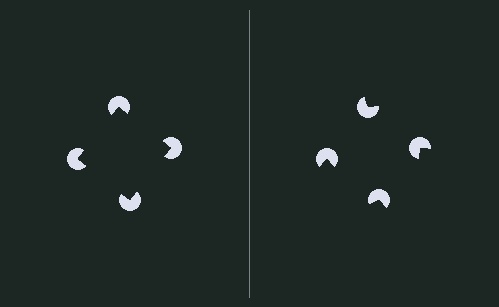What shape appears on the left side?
An illusory square.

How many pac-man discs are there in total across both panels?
8 — 4 on each side.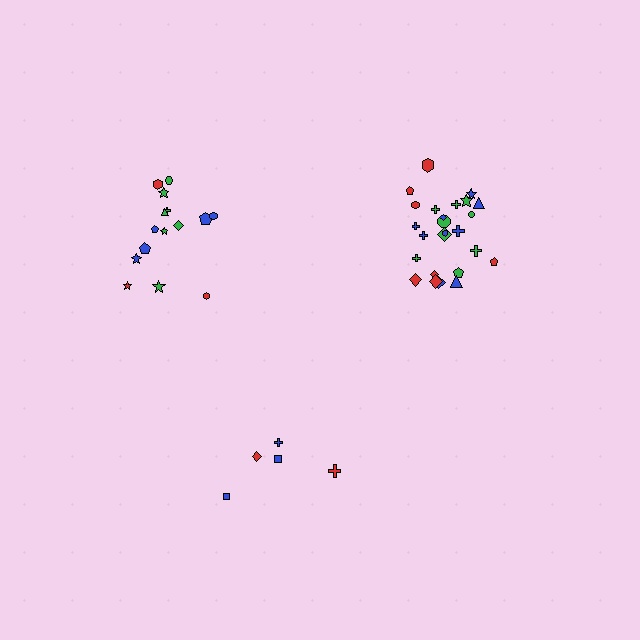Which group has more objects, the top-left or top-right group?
The top-right group.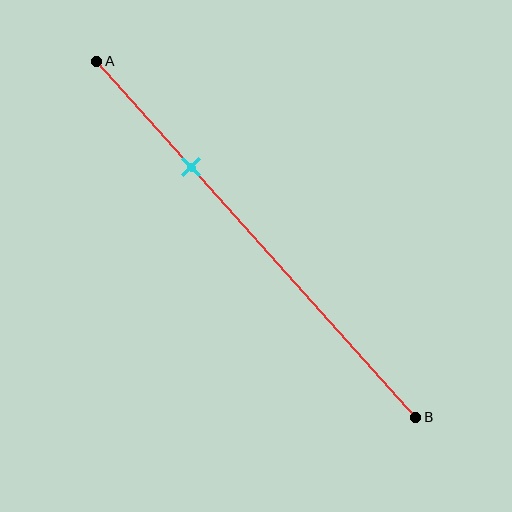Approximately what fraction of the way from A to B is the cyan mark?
The cyan mark is approximately 30% of the way from A to B.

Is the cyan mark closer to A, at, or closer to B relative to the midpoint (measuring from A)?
The cyan mark is closer to point A than the midpoint of segment AB.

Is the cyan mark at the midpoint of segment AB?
No, the mark is at about 30% from A, not at the 50% midpoint.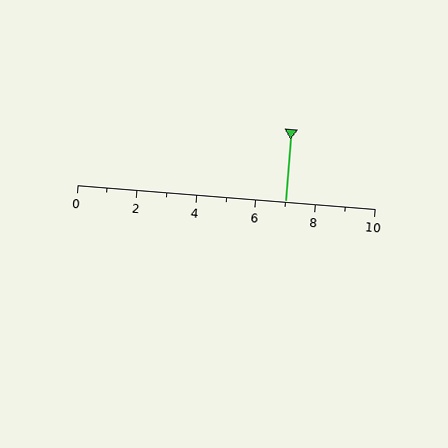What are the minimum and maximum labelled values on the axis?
The axis runs from 0 to 10.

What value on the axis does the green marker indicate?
The marker indicates approximately 7.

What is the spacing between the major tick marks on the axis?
The major ticks are spaced 2 apart.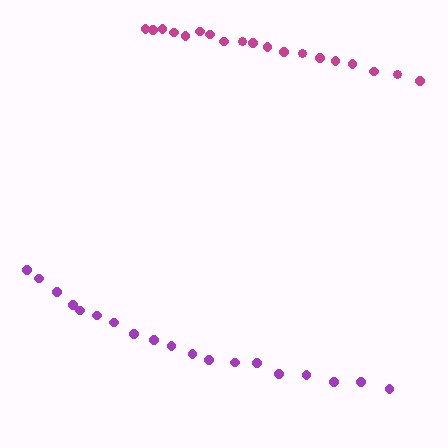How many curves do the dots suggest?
There are 2 distinct paths.